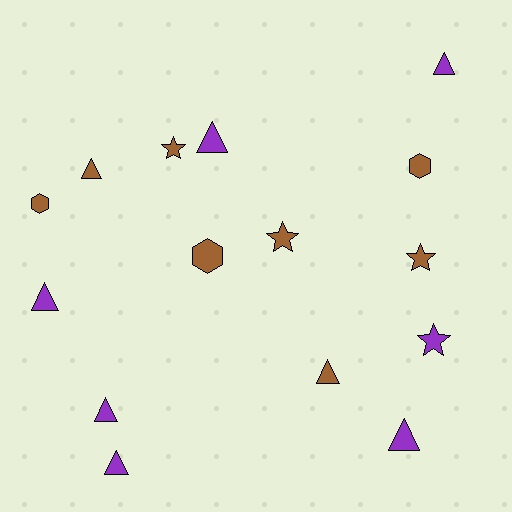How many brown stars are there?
There are 3 brown stars.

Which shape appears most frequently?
Triangle, with 8 objects.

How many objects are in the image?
There are 15 objects.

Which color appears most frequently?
Brown, with 8 objects.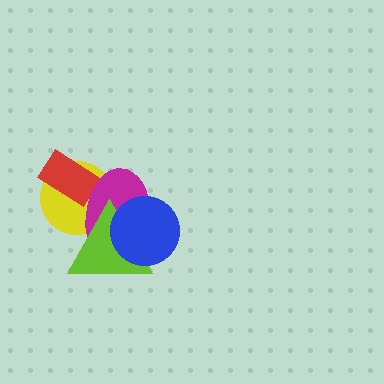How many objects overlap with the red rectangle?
2 objects overlap with the red rectangle.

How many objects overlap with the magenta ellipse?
4 objects overlap with the magenta ellipse.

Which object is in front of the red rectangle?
The magenta ellipse is in front of the red rectangle.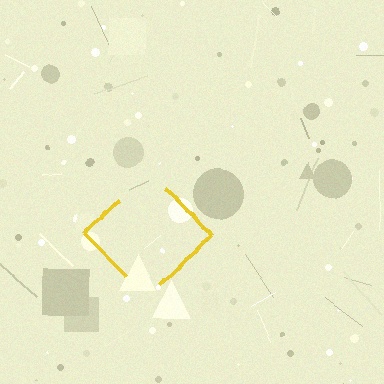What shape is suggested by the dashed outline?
The dashed outline suggests a diamond.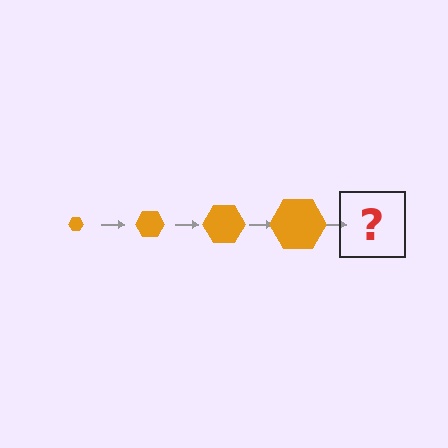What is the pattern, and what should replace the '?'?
The pattern is that the hexagon gets progressively larger each step. The '?' should be an orange hexagon, larger than the previous one.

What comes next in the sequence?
The next element should be an orange hexagon, larger than the previous one.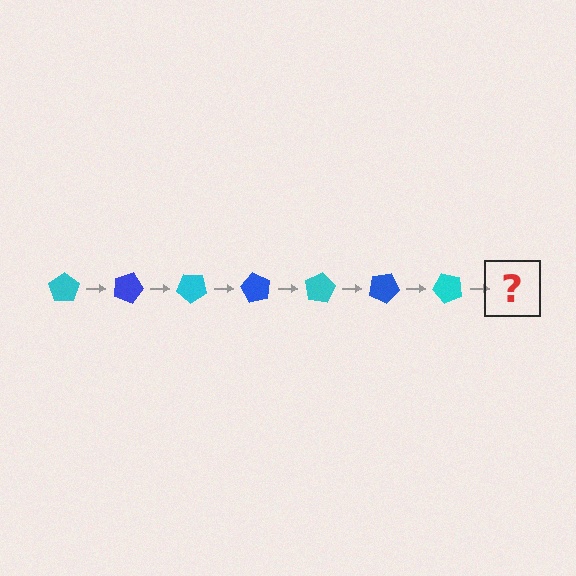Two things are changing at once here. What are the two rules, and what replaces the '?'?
The two rules are that it rotates 20 degrees each step and the color cycles through cyan and blue. The '?' should be a blue pentagon, rotated 140 degrees from the start.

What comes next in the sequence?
The next element should be a blue pentagon, rotated 140 degrees from the start.